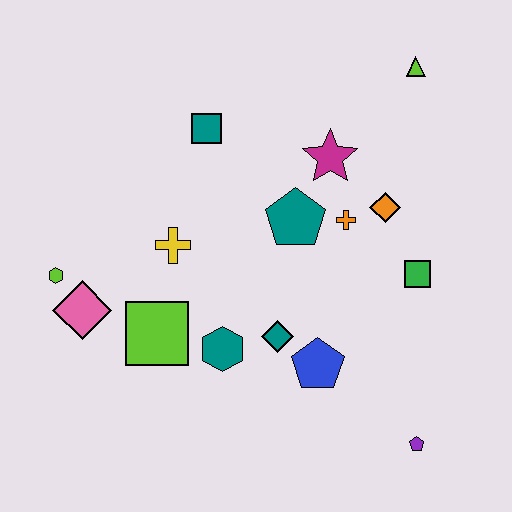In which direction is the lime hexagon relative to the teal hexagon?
The lime hexagon is to the left of the teal hexagon.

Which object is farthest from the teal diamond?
The lime triangle is farthest from the teal diamond.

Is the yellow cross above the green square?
Yes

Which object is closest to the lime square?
The teal hexagon is closest to the lime square.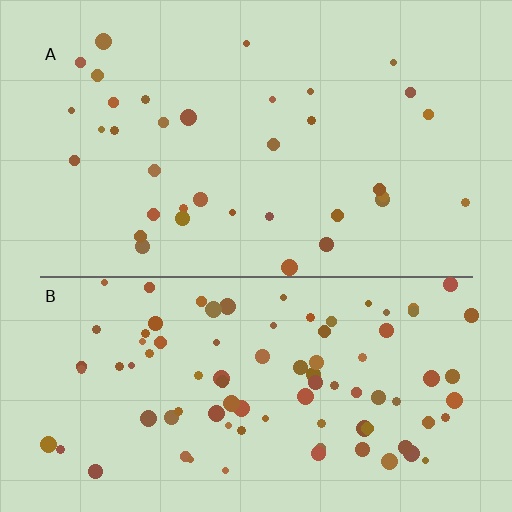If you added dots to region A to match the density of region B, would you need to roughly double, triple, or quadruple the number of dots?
Approximately triple.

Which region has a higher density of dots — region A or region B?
B (the bottom).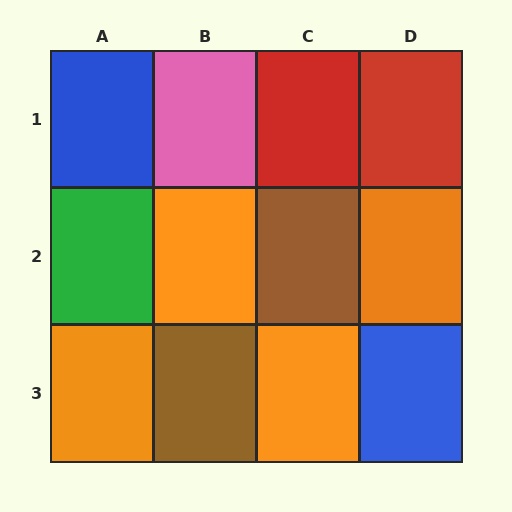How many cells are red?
2 cells are red.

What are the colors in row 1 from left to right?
Blue, pink, red, red.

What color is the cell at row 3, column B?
Brown.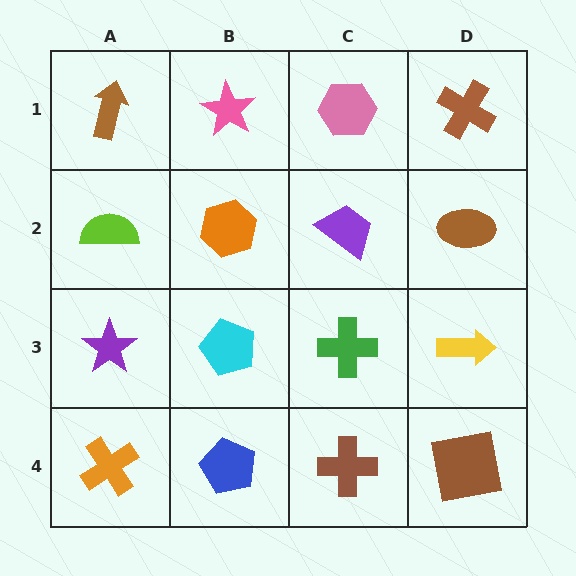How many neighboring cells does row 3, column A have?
3.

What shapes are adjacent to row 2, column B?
A pink star (row 1, column B), a cyan pentagon (row 3, column B), a lime semicircle (row 2, column A), a purple trapezoid (row 2, column C).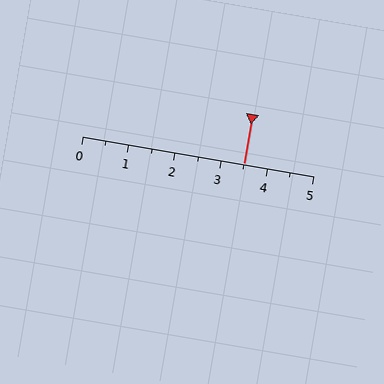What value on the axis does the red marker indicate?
The marker indicates approximately 3.5.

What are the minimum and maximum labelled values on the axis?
The axis runs from 0 to 5.